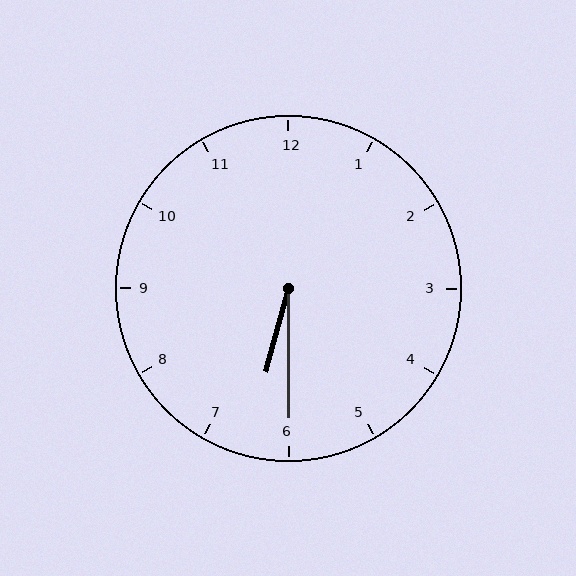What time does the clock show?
6:30.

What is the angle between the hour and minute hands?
Approximately 15 degrees.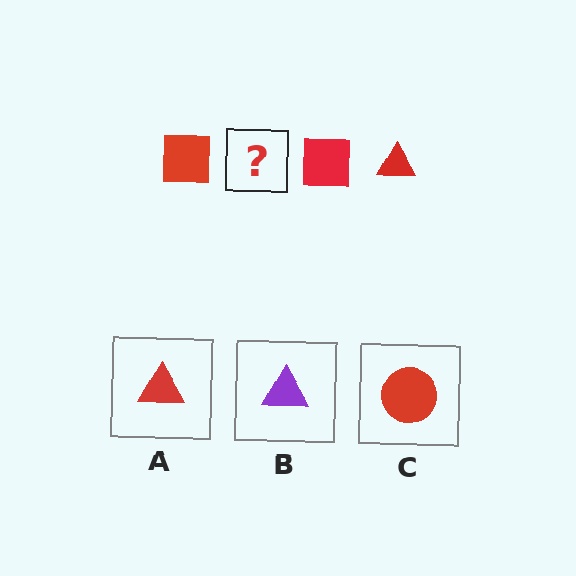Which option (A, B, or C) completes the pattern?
A.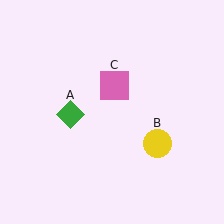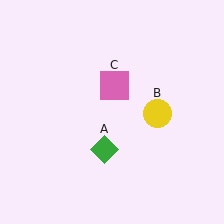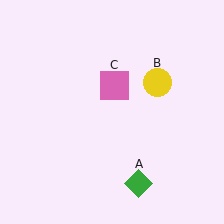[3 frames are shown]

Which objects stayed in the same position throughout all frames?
Pink square (object C) remained stationary.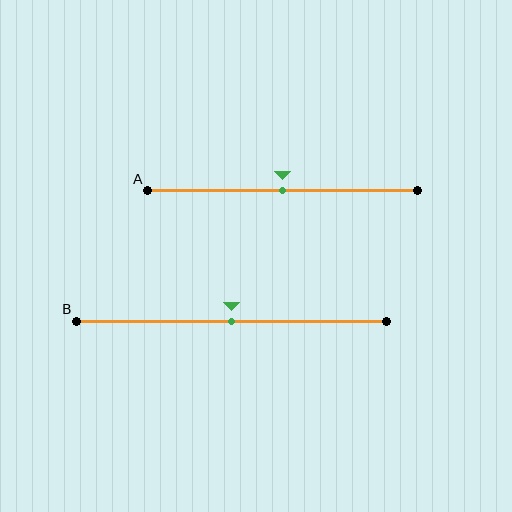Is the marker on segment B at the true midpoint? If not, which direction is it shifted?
Yes, the marker on segment B is at the true midpoint.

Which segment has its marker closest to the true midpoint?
Segment A has its marker closest to the true midpoint.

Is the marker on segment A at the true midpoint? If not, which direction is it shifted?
Yes, the marker on segment A is at the true midpoint.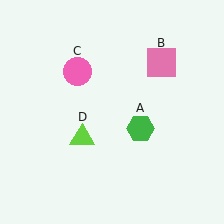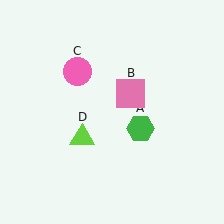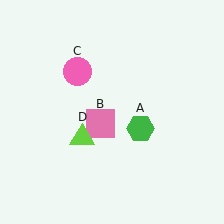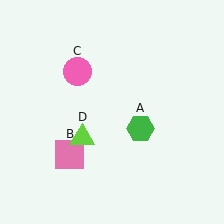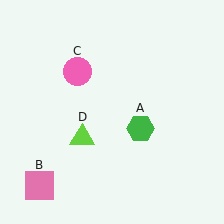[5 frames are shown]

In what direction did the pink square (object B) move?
The pink square (object B) moved down and to the left.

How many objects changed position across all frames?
1 object changed position: pink square (object B).